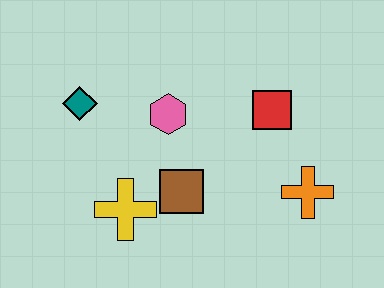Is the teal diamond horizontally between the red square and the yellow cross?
No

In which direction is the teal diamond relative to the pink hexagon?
The teal diamond is to the left of the pink hexagon.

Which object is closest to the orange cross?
The red square is closest to the orange cross.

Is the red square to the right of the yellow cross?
Yes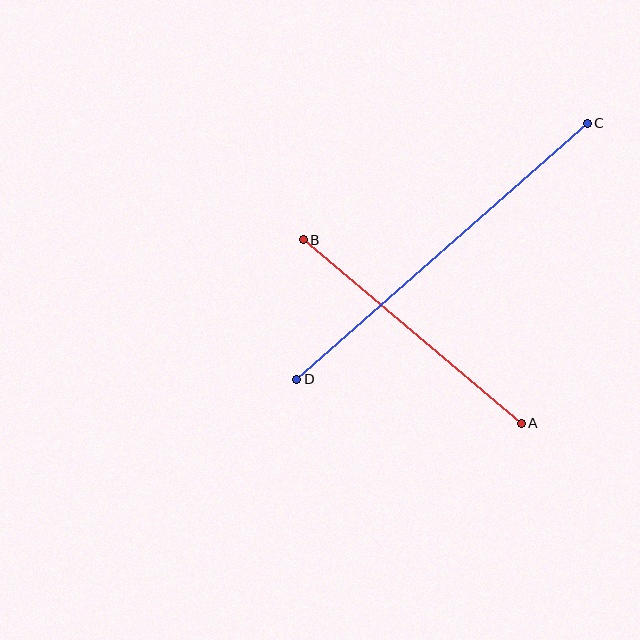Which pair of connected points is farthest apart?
Points C and D are farthest apart.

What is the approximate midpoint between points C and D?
The midpoint is at approximately (442, 251) pixels.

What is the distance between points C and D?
The distance is approximately 387 pixels.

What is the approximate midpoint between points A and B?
The midpoint is at approximately (412, 331) pixels.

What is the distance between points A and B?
The distance is approximately 285 pixels.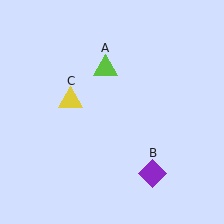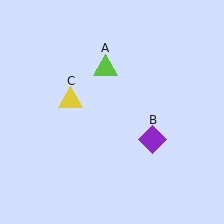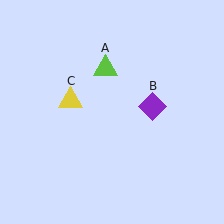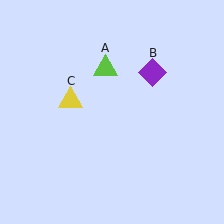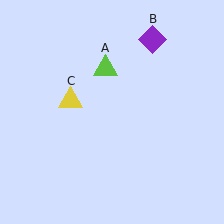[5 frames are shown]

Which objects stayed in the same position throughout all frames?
Lime triangle (object A) and yellow triangle (object C) remained stationary.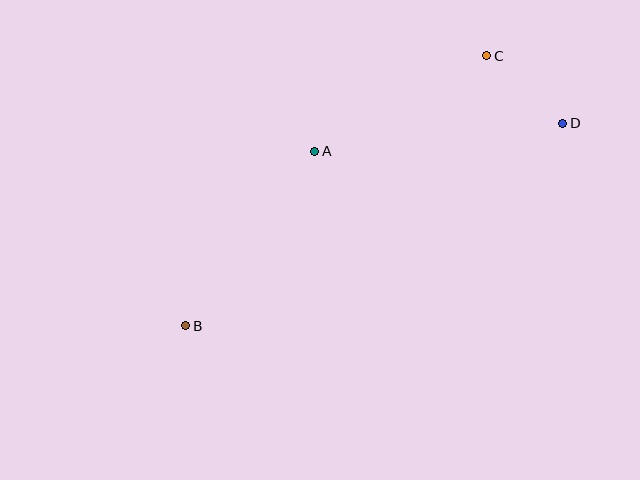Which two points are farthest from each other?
Points B and D are farthest from each other.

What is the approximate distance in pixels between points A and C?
The distance between A and C is approximately 196 pixels.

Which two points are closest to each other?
Points C and D are closest to each other.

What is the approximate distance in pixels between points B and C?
The distance between B and C is approximately 404 pixels.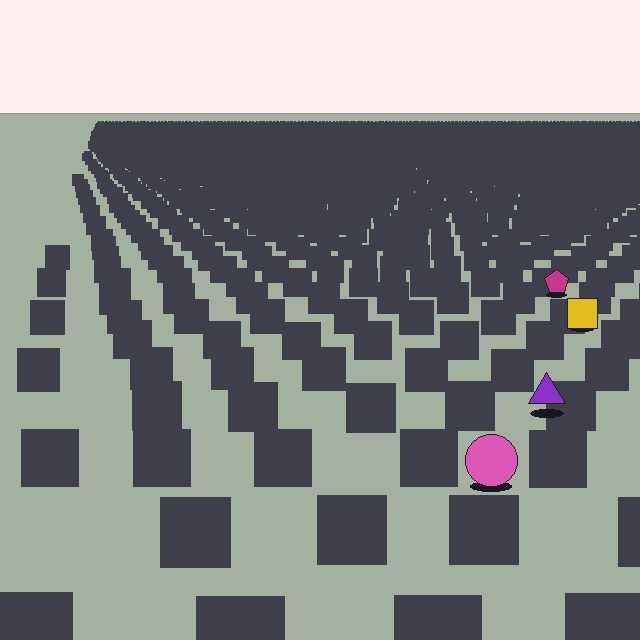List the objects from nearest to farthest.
From nearest to farthest: the pink circle, the purple triangle, the yellow square, the magenta pentagon.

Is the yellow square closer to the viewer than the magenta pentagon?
Yes. The yellow square is closer — you can tell from the texture gradient: the ground texture is coarser near it.